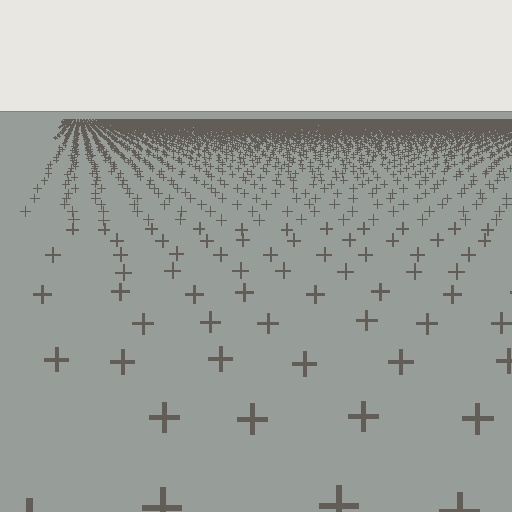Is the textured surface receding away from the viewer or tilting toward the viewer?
The surface is receding away from the viewer. Texture elements get smaller and denser toward the top.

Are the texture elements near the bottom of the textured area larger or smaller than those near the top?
Larger. Near the bottom, elements are closer to the viewer and appear at a bigger on-screen size.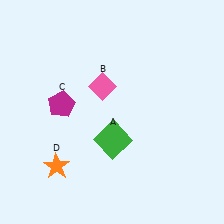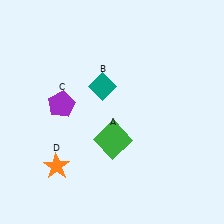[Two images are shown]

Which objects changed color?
B changed from pink to teal. C changed from magenta to purple.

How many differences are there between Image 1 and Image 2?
There are 2 differences between the two images.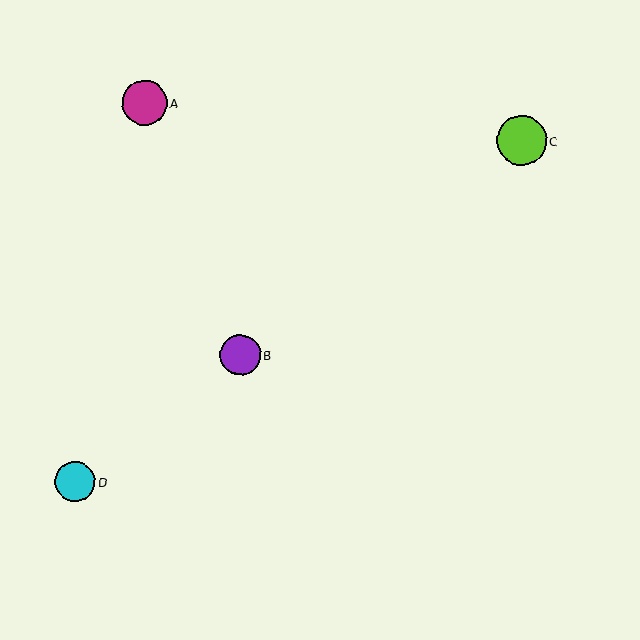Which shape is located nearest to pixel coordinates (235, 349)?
The purple circle (labeled B) at (240, 355) is nearest to that location.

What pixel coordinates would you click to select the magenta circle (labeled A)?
Click at (145, 103) to select the magenta circle A.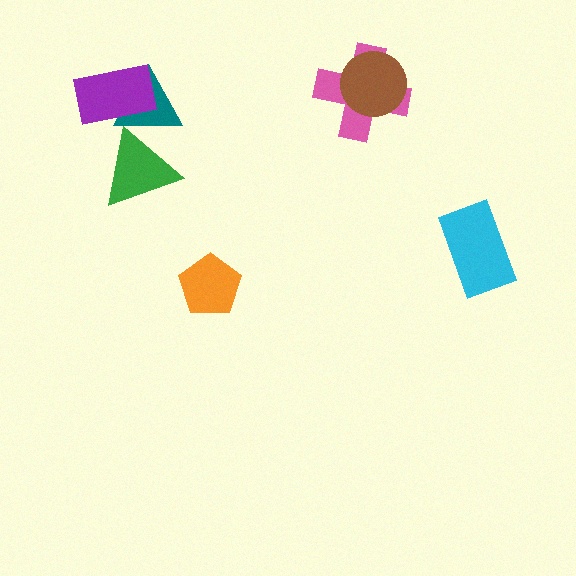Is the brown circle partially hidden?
No, no other shape covers it.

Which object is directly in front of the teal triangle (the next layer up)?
The purple rectangle is directly in front of the teal triangle.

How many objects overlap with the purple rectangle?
1 object overlaps with the purple rectangle.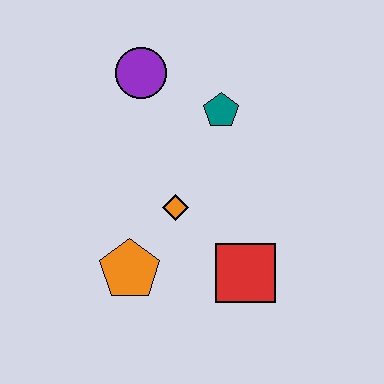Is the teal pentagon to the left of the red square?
Yes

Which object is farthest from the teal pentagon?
The orange pentagon is farthest from the teal pentagon.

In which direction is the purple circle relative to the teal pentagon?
The purple circle is to the left of the teal pentagon.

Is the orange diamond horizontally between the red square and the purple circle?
Yes